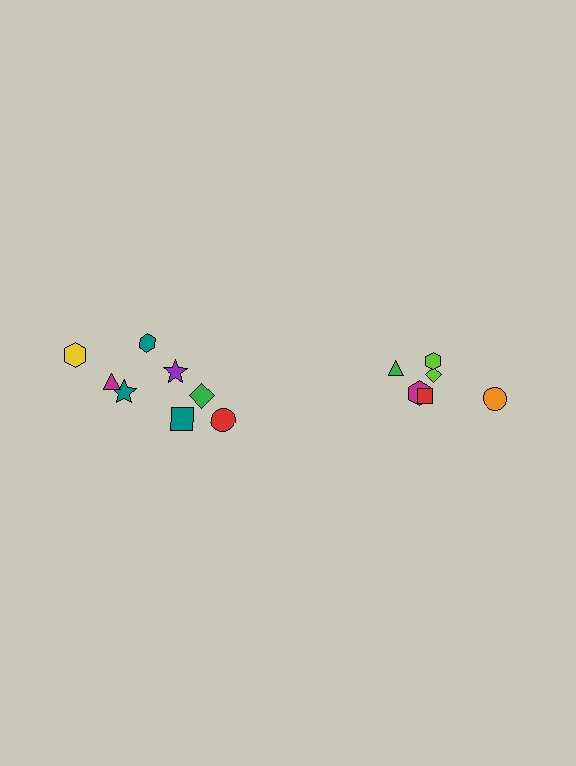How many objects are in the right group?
There are 6 objects.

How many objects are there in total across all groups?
There are 14 objects.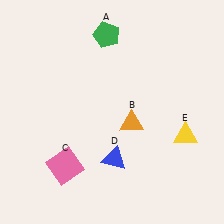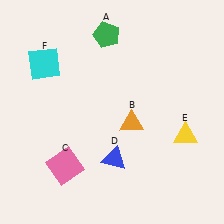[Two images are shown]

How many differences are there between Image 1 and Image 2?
There is 1 difference between the two images.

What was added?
A cyan square (F) was added in Image 2.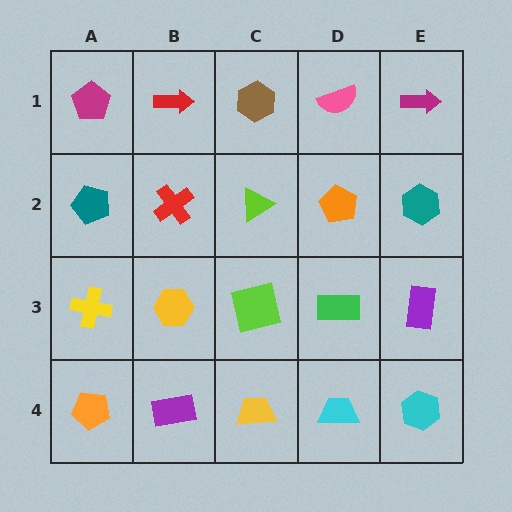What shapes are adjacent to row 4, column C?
A lime square (row 3, column C), a purple rectangle (row 4, column B), a cyan trapezoid (row 4, column D).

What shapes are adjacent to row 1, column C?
A lime triangle (row 2, column C), a red arrow (row 1, column B), a pink semicircle (row 1, column D).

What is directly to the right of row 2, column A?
A red cross.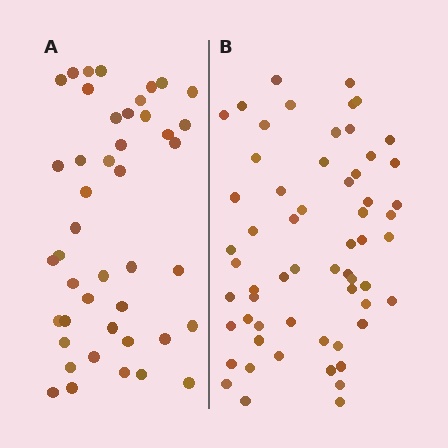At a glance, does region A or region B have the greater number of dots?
Region B (the right region) has more dots.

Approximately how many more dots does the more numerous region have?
Region B has approximately 15 more dots than region A.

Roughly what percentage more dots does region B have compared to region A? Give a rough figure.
About 35% more.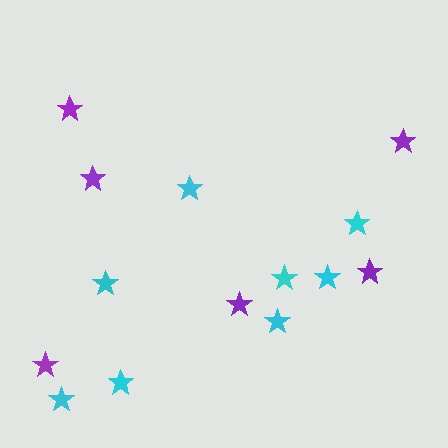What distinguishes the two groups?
There are 2 groups: one group of cyan stars (8) and one group of purple stars (6).